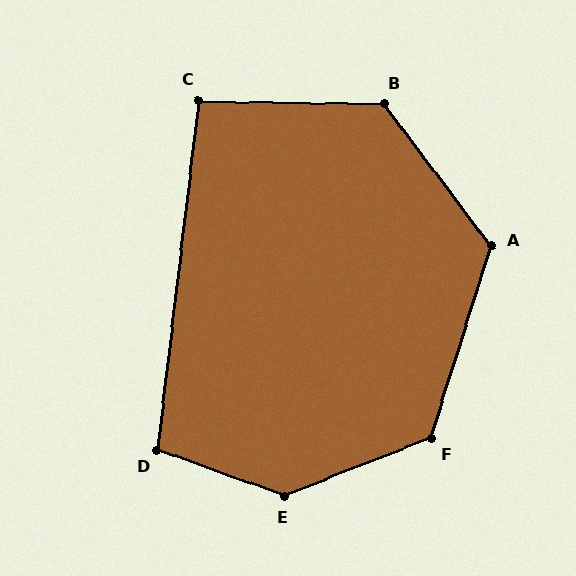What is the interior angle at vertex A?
Approximately 126 degrees (obtuse).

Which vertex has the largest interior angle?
E, at approximately 139 degrees.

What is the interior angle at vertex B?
Approximately 128 degrees (obtuse).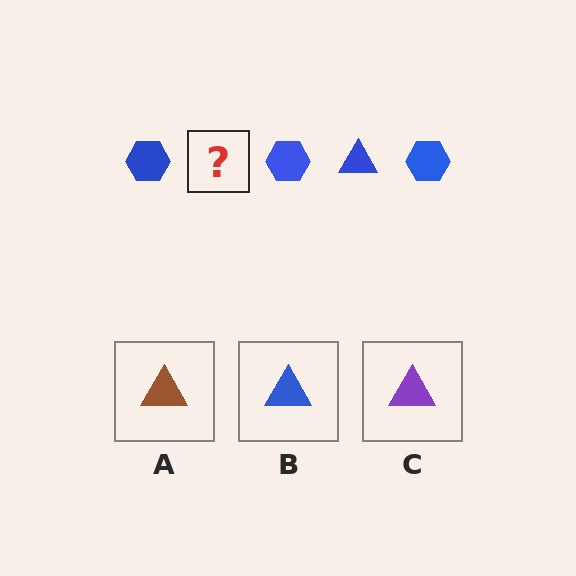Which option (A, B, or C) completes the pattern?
B.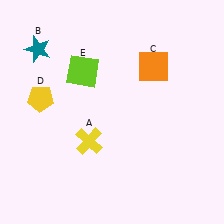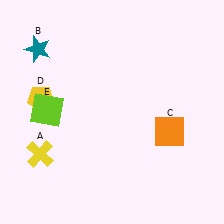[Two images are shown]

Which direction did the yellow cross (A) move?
The yellow cross (A) moved left.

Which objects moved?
The objects that moved are: the yellow cross (A), the orange square (C), the lime square (E).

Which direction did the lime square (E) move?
The lime square (E) moved down.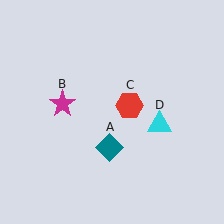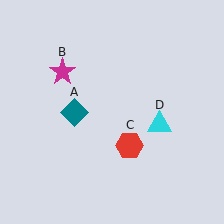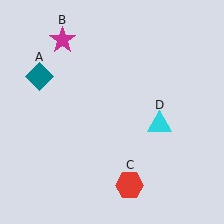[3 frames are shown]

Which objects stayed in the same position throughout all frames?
Cyan triangle (object D) remained stationary.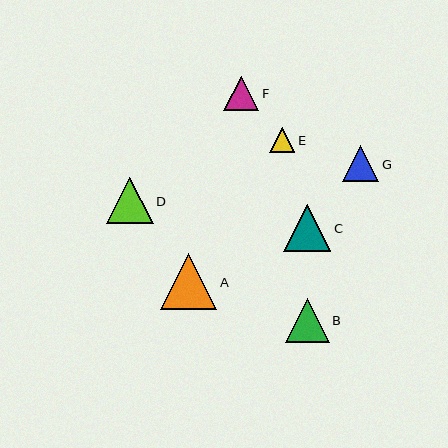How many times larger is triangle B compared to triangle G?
Triangle B is approximately 1.2 times the size of triangle G.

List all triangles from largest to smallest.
From largest to smallest: A, C, D, B, G, F, E.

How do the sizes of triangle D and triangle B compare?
Triangle D and triangle B are approximately the same size.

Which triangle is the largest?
Triangle A is the largest with a size of approximately 56 pixels.